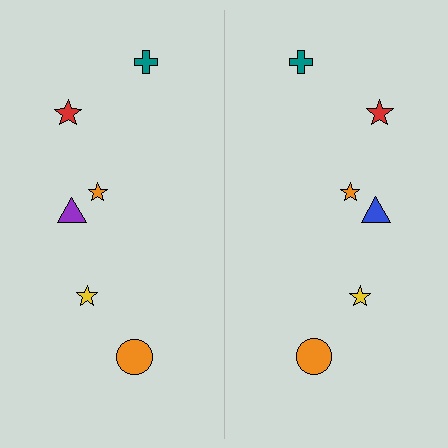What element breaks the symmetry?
The blue triangle on the right side breaks the symmetry — its mirror counterpart is purple.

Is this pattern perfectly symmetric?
No, the pattern is not perfectly symmetric. The blue triangle on the right side breaks the symmetry — its mirror counterpart is purple.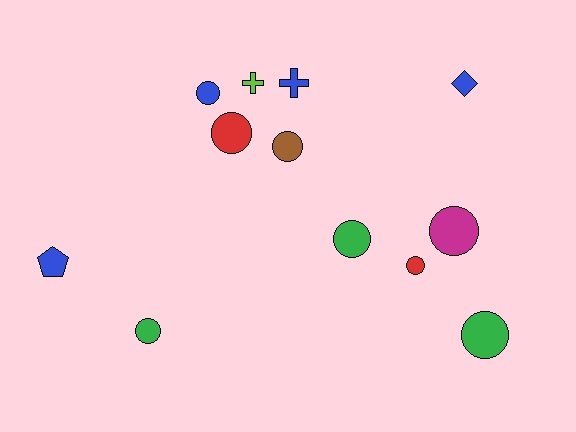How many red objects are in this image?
There are 2 red objects.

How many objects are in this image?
There are 12 objects.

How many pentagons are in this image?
There is 1 pentagon.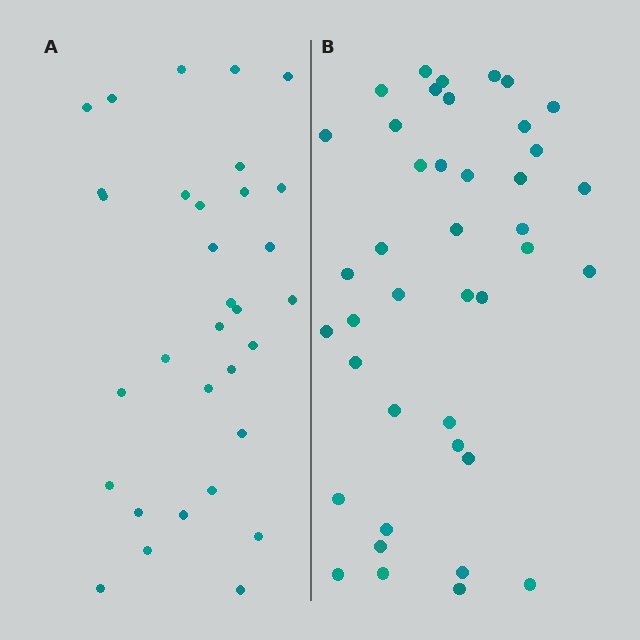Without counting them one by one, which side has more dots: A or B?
Region B (the right region) has more dots.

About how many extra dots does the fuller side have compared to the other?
Region B has roughly 8 or so more dots than region A.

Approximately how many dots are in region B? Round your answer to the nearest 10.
About 40 dots. (The exact count is 41, which rounds to 40.)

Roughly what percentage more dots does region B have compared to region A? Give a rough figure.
About 30% more.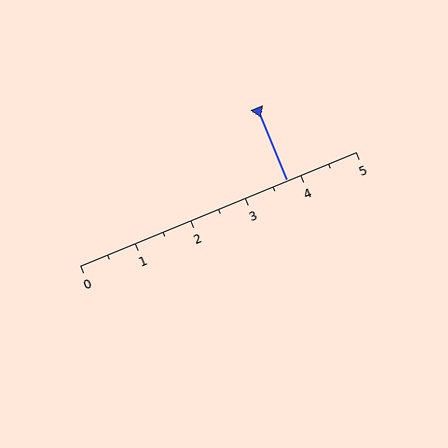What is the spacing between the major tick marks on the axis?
The major ticks are spaced 1 apart.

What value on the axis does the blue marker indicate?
The marker indicates approximately 3.8.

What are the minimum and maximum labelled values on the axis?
The axis runs from 0 to 5.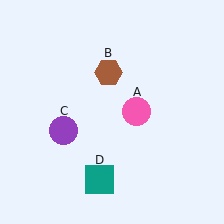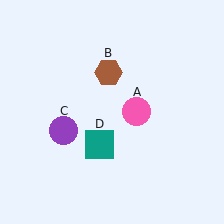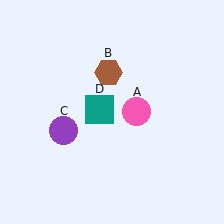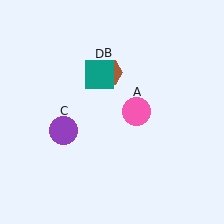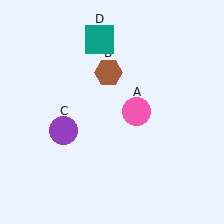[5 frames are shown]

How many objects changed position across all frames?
1 object changed position: teal square (object D).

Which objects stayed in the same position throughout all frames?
Pink circle (object A) and brown hexagon (object B) and purple circle (object C) remained stationary.